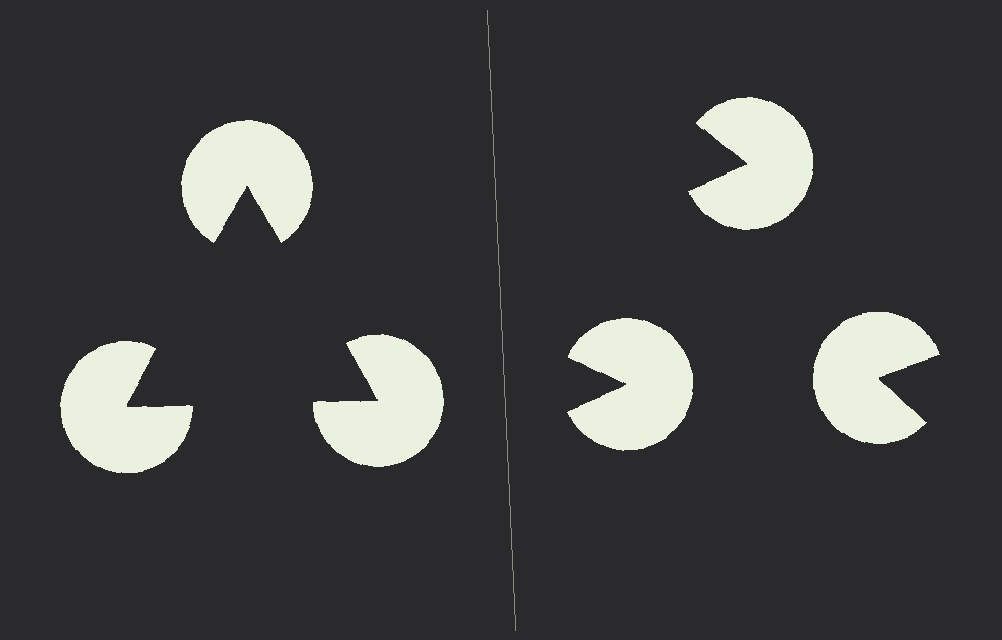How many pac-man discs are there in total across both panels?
6 — 3 on each side.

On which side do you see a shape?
An illusory triangle appears on the left side. On the right side the wedge cuts are rotated, so no coherent shape forms.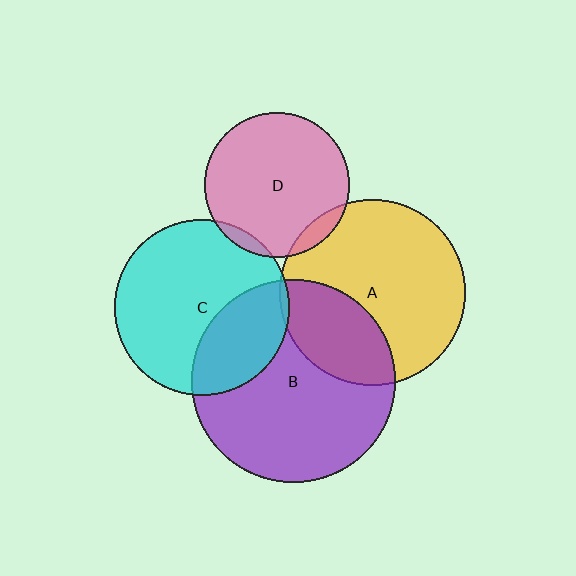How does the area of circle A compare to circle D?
Approximately 1.6 times.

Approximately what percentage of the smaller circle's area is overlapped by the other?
Approximately 30%.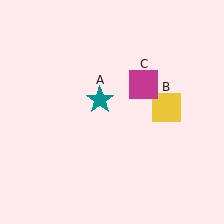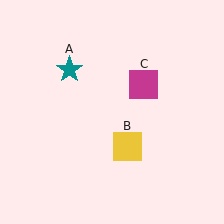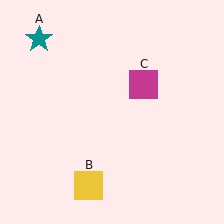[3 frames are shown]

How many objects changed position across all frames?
2 objects changed position: teal star (object A), yellow square (object B).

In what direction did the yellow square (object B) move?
The yellow square (object B) moved down and to the left.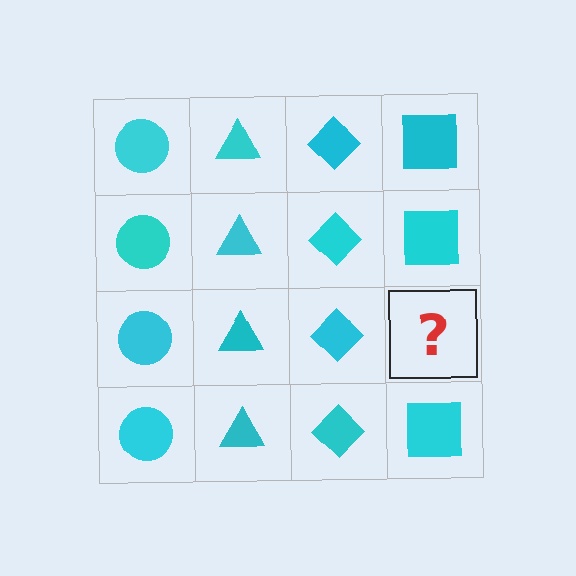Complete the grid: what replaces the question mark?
The question mark should be replaced with a cyan square.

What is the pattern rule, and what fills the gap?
The rule is that each column has a consistent shape. The gap should be filled with a cyan square.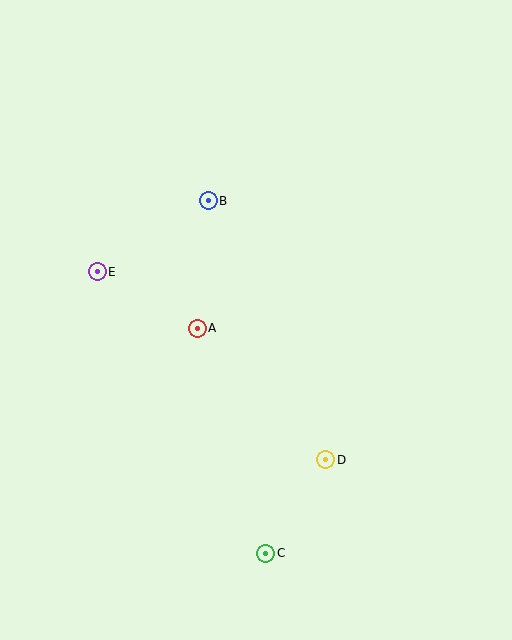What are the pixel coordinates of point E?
Point E is at (97, 272).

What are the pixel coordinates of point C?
Point C is at (266, 553).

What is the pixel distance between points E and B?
The distance between E and B is 132 pixels.